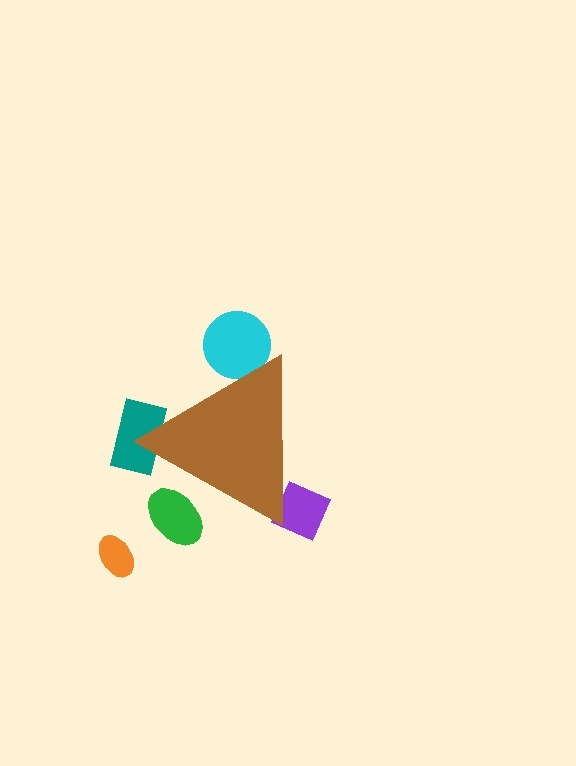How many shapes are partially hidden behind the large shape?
4 shapes are partially hidden.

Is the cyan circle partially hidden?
Yes, the cyan circle is partially hidden behind the brown triangle.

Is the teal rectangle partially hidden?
Yes, the teal rectangle is partially hidden behind the brown triangle.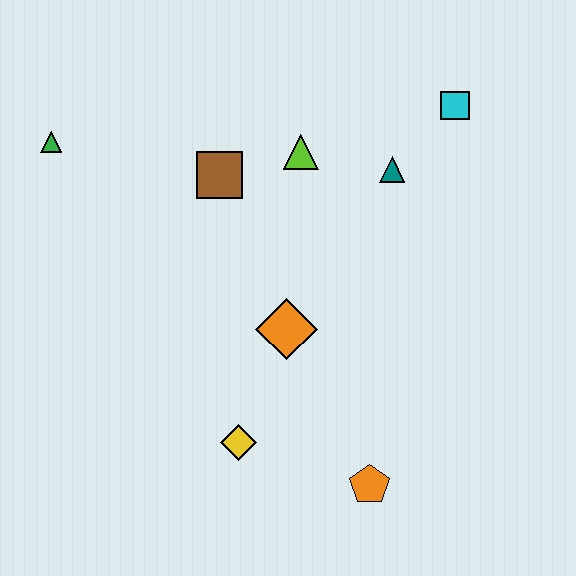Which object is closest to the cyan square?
The teal triangle is closest to the cyan square.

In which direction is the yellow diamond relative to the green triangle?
The yellow diamond is below the green triangle.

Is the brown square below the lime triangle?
Yes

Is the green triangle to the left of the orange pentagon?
Yes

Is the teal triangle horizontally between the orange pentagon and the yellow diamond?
No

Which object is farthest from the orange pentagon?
The green triangle is farthest from the orange pentagon.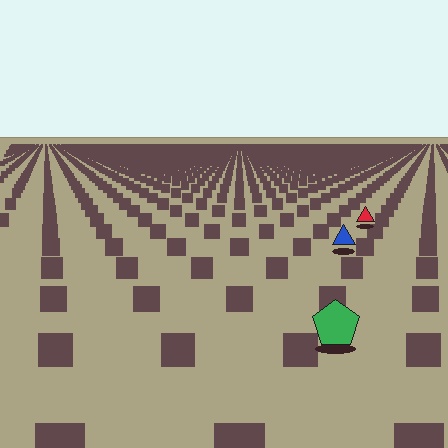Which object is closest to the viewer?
The green pentagon is closest. The texture marks near it are larger and more spread out.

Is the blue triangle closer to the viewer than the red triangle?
Yes. The blue triangle is closer — you can tell from the texture gradient: the ground texture is coarser near it.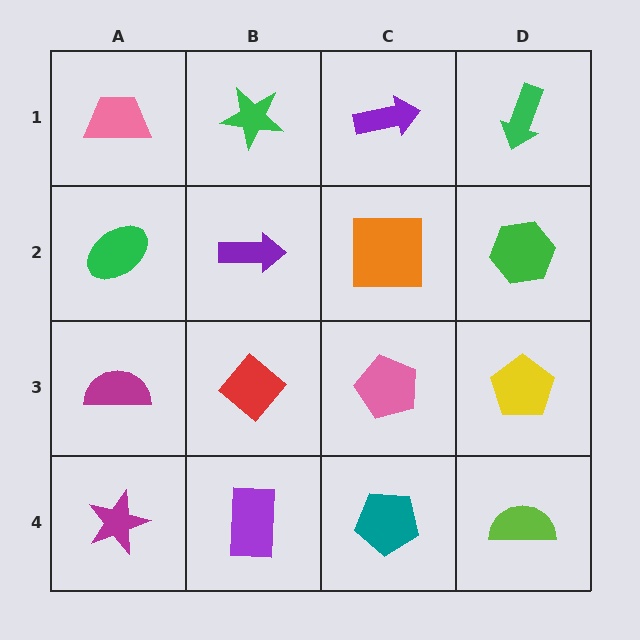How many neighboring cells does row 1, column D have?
2.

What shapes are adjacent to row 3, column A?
A green ellipse (row 2, column A), a magenta star (row 4, column A), a red diamond (row 3, column B).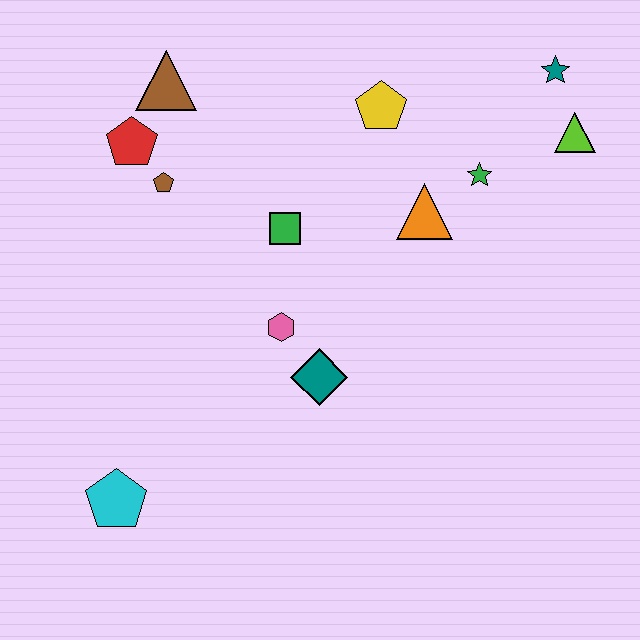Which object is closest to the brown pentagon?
The red pentagon is closest to the brown pentagon.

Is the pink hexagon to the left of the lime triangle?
Yes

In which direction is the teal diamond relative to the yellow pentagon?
The teal diamond is below the yellow pentagon.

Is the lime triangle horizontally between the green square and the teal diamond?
No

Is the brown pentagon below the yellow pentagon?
Yes